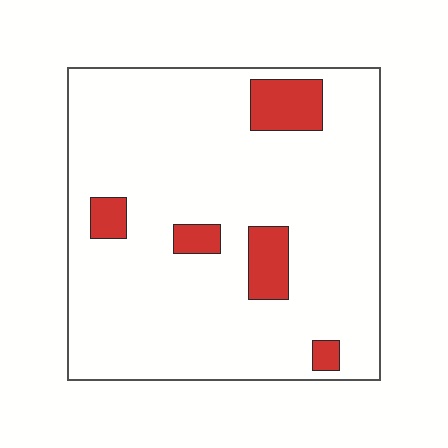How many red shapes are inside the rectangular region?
5.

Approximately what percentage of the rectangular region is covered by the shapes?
Approximately 10%.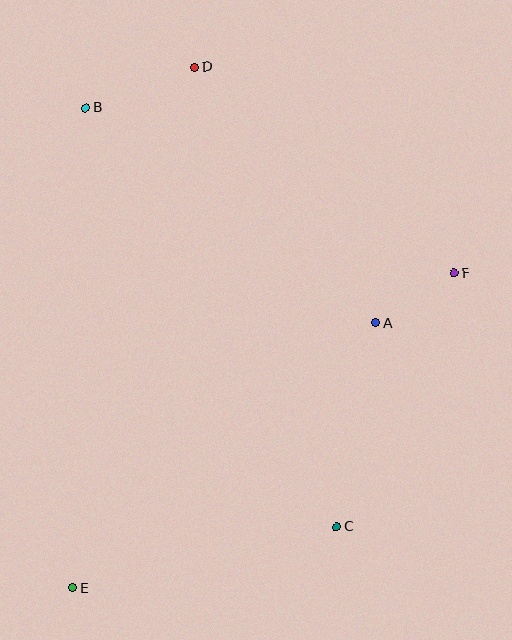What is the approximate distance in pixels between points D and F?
The distance between D and F is approximately 331 pixels.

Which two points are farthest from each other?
Points D and E are farthest from each other.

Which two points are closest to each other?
Points A and F are closest to each other.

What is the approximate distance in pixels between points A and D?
The distance between A and D is approximately 314 pixels.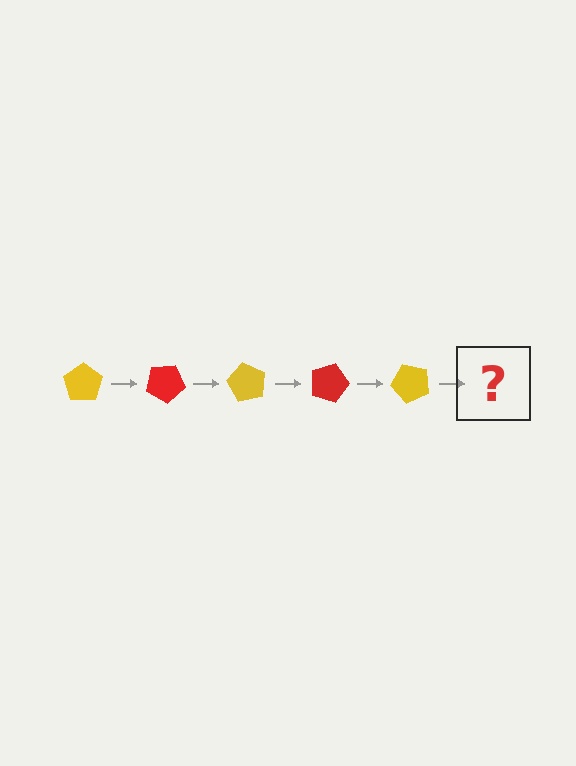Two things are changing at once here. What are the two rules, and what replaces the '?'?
The two rules are that it rotates 30 degrees each step and the color cycles through yellow and red. The '?' should be a red pentagon, rotated 150 degrees from the start.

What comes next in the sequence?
The next element should be a red pentagon, rotated 150 degrees from the start.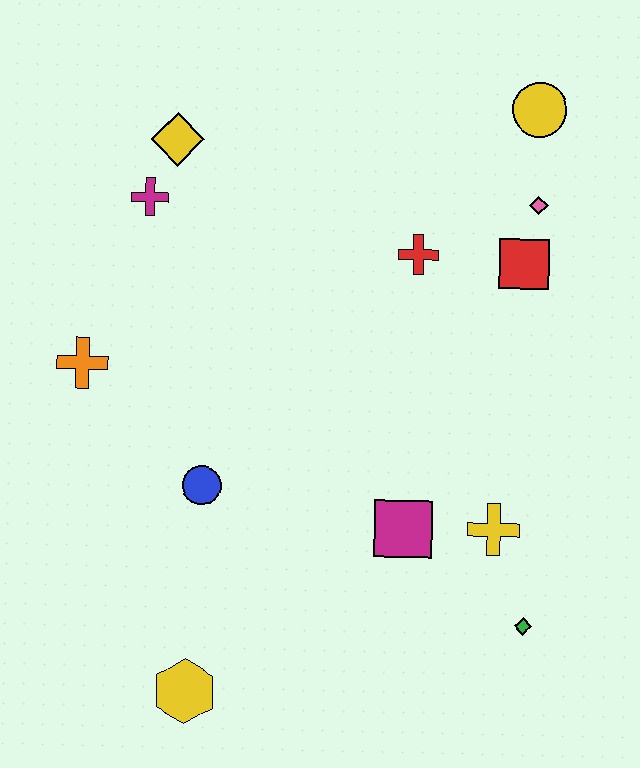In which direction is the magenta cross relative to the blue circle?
The magenta cross is above the blue circle.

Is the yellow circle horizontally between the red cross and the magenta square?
No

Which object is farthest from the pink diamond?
The yellow hexagon is farthest from the pink diamond.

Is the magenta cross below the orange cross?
No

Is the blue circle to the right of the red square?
No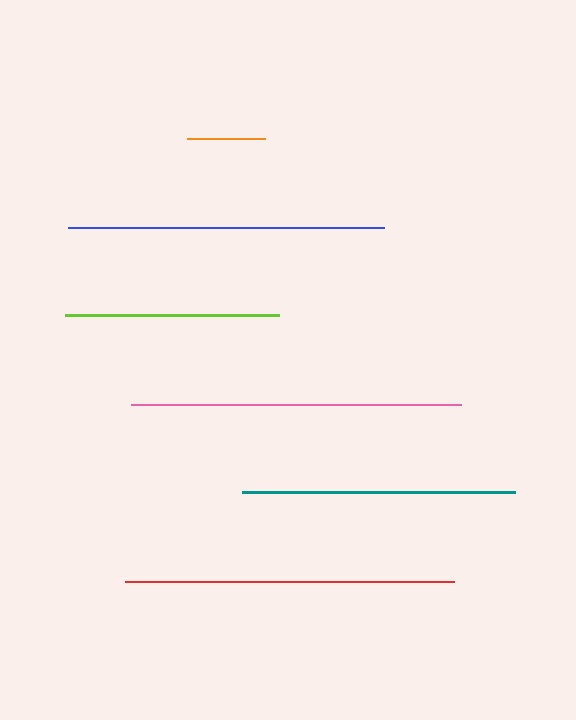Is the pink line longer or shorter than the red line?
The pink line is longer than the red line.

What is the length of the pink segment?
The pink segment is approximately 330 pixels long.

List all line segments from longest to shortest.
From longest to shortest: pink, red, blue, teal, lime, orange.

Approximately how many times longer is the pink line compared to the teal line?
The pink line is approximately 1.2 times the length of the teal line.